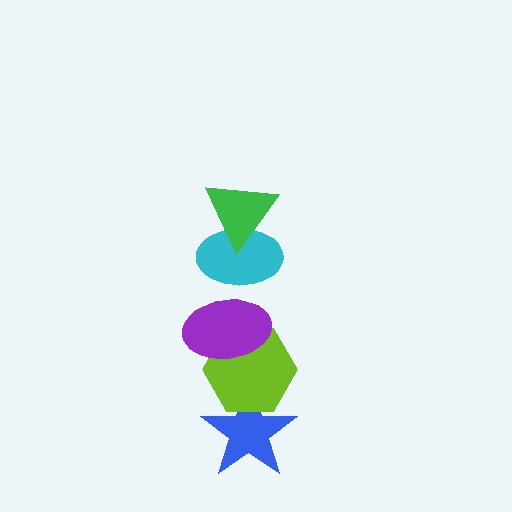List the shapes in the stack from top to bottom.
From top to bottom: the green triangle, the cyan ellipse, the purple ellipse, the lime hexagon, the blue star.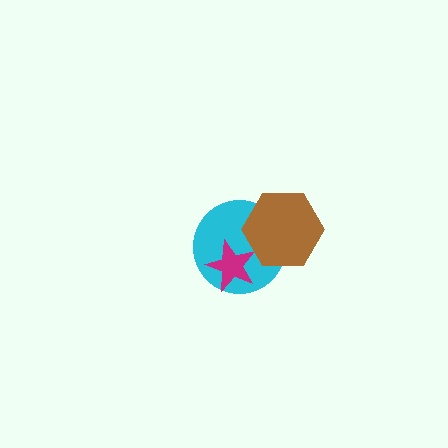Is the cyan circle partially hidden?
Yes, it is partially covered by another shape.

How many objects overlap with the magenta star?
1 object overlaps with the magenta star.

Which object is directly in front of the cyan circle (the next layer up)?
The magenta star is directly in front of the cyan circle.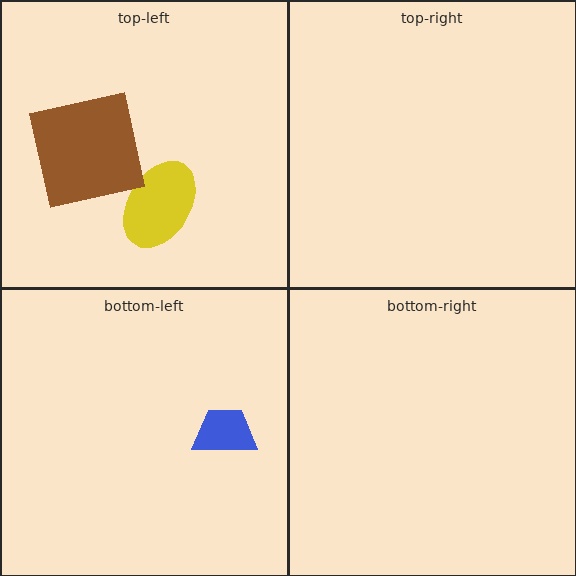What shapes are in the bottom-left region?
The blue trapezoid.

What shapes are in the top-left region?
The yellow ellipse, the brown square.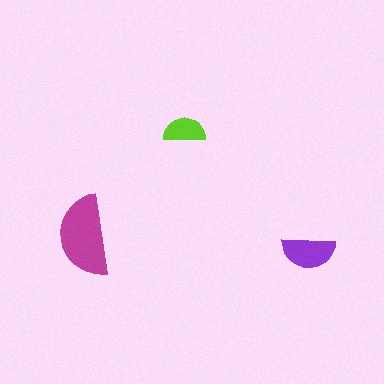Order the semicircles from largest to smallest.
the magenta one, the purple one, the lime one.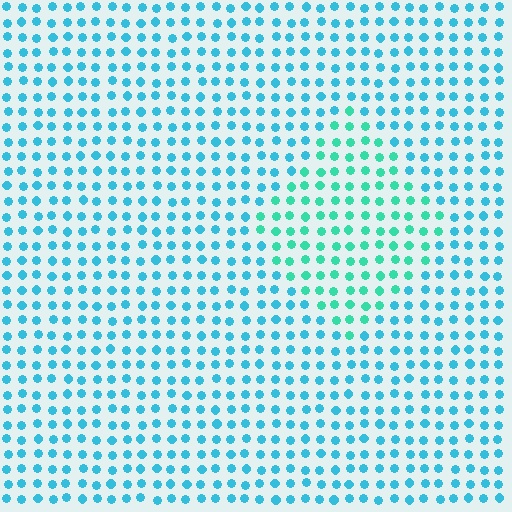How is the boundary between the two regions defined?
The boundary is defined purely by a slight shift in hue (about 30 degrees). Spacing, size, and orientation are identical on both sides.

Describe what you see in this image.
The image is filled with small cyan elements in a uniform arrangement. A diamond-shaped region is visible where the elements are tinted to a slightly different hue, forming a subtle color boundary.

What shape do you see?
I see a diamond.